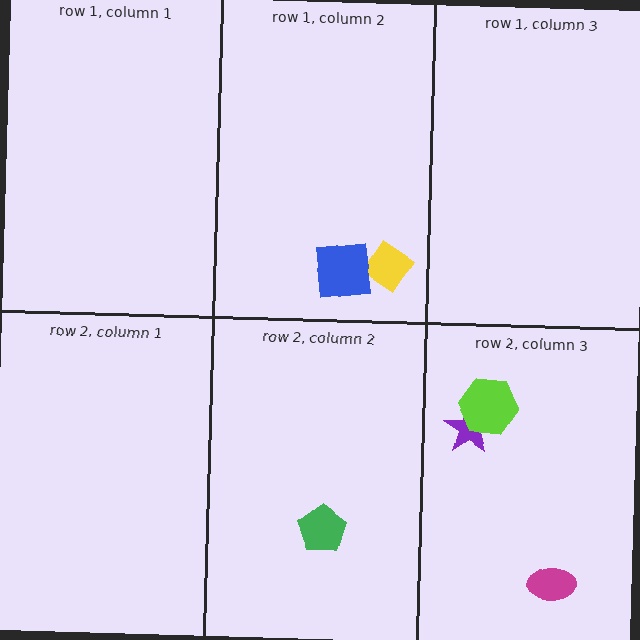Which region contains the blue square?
The row 1, column 2 region.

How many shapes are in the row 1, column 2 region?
2.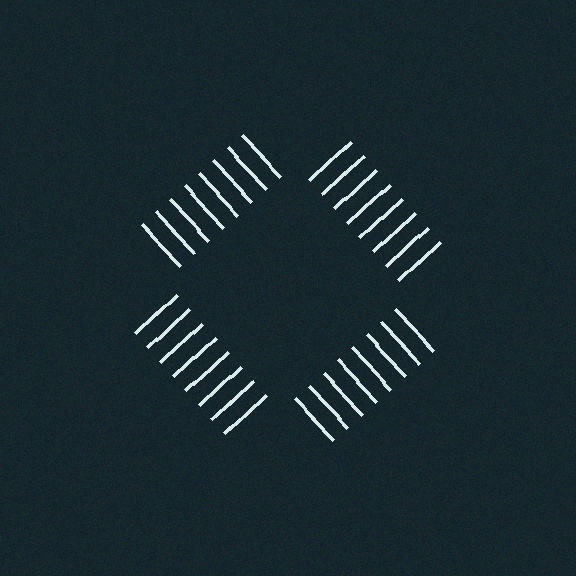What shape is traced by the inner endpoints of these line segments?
An illusory square — the line segments terminate on its edges but no continuous stroke is drawn.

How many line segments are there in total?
32 — 8 along each of the 4 edges.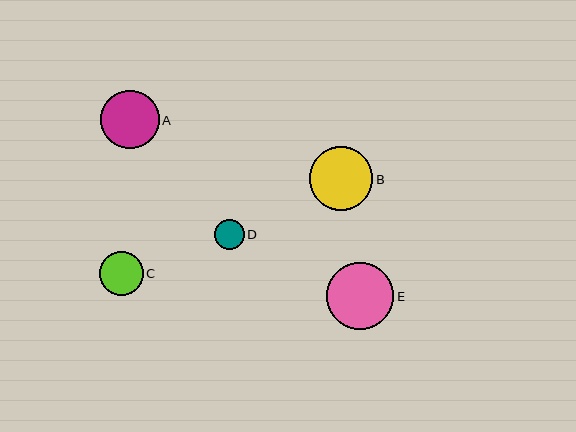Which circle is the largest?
Circle E is the largest with a size of approximately 67 pixels.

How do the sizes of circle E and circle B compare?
Circle E and circle B are approximately the same size.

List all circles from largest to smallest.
From largest to smallest: E, B, A, C, D.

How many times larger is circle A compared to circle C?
Circle A is approximately 1.3 times the size of circle C.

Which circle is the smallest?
Circle D is the smallest with a size of approximately 30 pixels.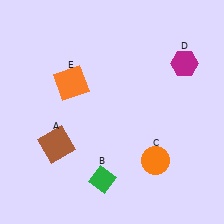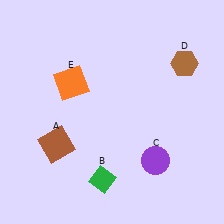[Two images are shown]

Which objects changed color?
C changed from orange to purple. D changed from magenta to brown.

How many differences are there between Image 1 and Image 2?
There are 2 differences between the two images.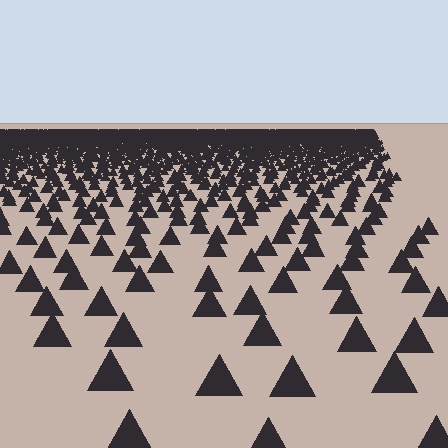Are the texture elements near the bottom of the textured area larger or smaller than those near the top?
Larger. Near the bottom, elements are closer to the viewer and appear at a bigger on-screen size.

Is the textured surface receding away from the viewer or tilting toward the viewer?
The surface is receding away from the viewer. Texture elements get smaller and denser toward the top.